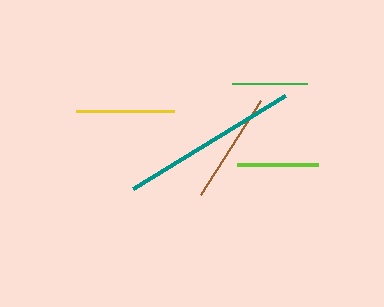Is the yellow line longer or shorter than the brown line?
The brown line is longer than the yellow line.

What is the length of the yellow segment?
The yellow segment is approximately 98 pixels long.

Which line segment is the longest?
The teal line is the longest at approximately 178 pixels.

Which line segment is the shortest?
The green line is the shortest at approximately 75 pixels.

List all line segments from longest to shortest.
From longest to shortest: teal, brown, yellow, lime, green.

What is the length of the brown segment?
The brown segment is approximately 112 pixels long.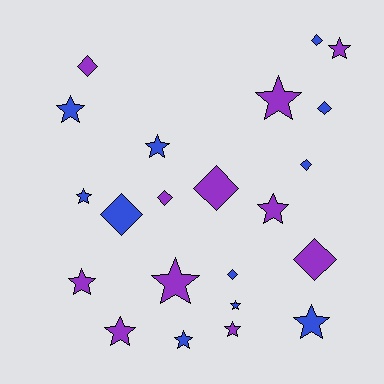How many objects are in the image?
There are 22 objects.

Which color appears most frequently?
Purple, with 11 objects.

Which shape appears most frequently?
Star, with 13 objects.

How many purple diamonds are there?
There are 4 purple diamonds.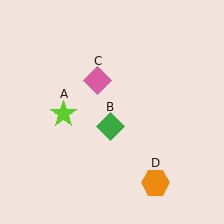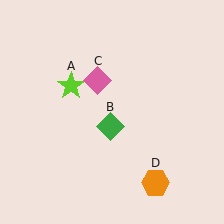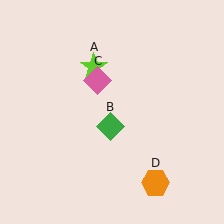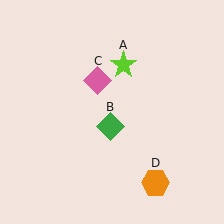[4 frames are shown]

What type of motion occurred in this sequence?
The lime star (object A) rotated clockwise around the center of the scene.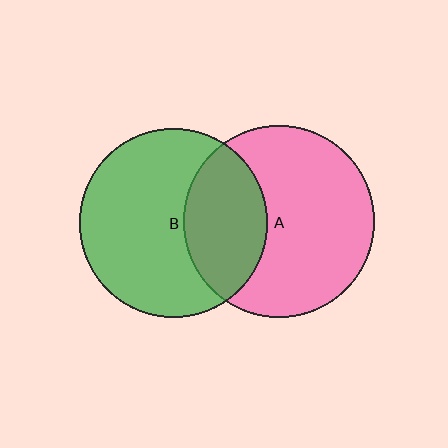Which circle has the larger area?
Circle A (pink).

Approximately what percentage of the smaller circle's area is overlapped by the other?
Approximately 35%.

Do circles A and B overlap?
Yes.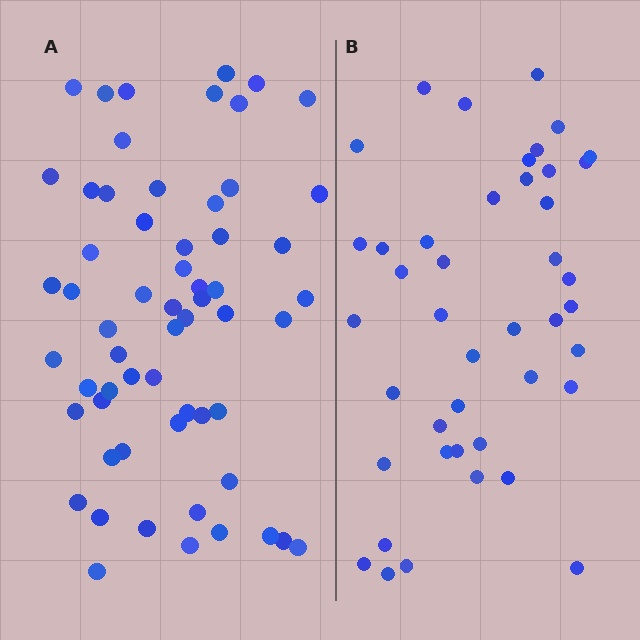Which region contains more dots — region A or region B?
Region A (the left region) has more dots.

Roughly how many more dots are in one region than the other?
Region A has approximately 15 more dots than region B.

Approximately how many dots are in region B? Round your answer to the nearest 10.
About 40 dots. (The exact count is 43, which rounds to 40.)